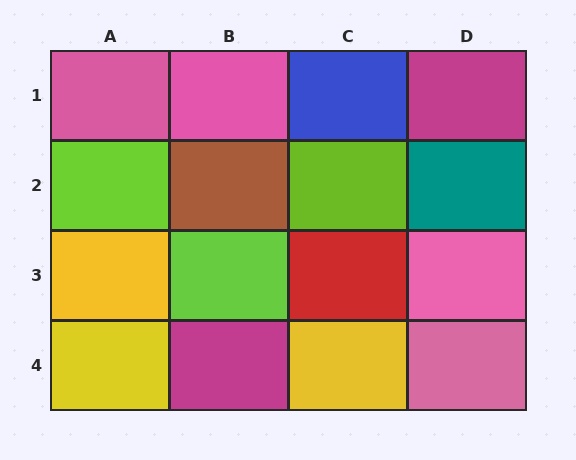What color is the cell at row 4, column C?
Yellow.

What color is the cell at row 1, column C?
Blue.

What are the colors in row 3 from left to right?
Yellow, lime, red, pink.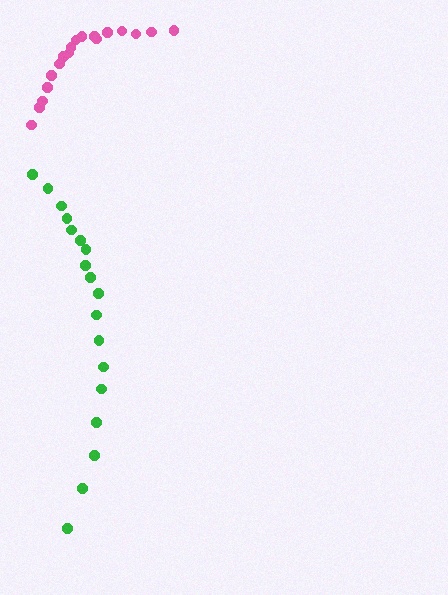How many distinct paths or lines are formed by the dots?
There are 2 distinct paths.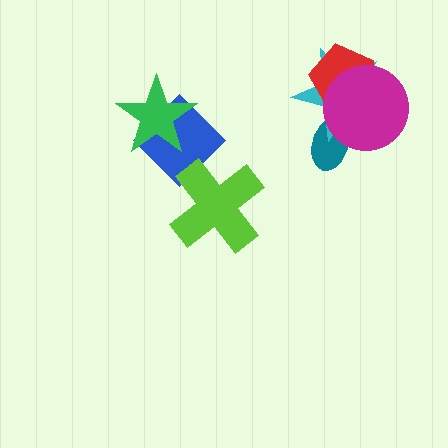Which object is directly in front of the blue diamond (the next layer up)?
The lime cross is directly in front of the blue diamond.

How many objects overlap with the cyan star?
3 objects overlap with the cyan star.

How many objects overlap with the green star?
1 object overlaps with the green star.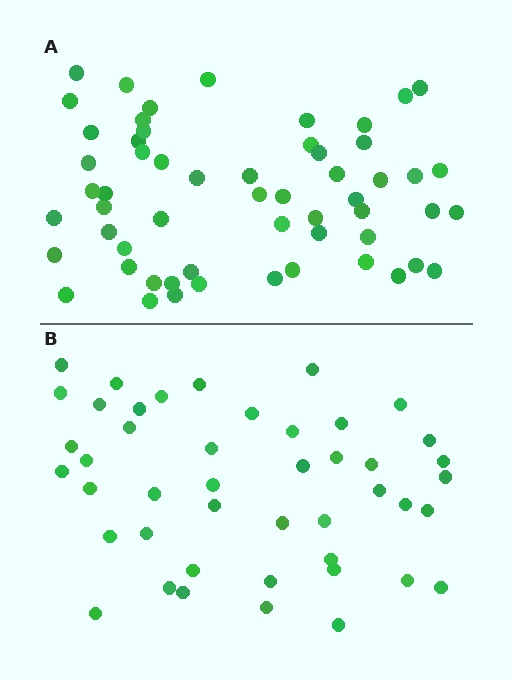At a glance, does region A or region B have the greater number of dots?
Region A (the top region) has more dots.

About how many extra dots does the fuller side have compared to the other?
Region A has roughly 12 or so more dots than region B.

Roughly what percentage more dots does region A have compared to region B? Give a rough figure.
About 25% more.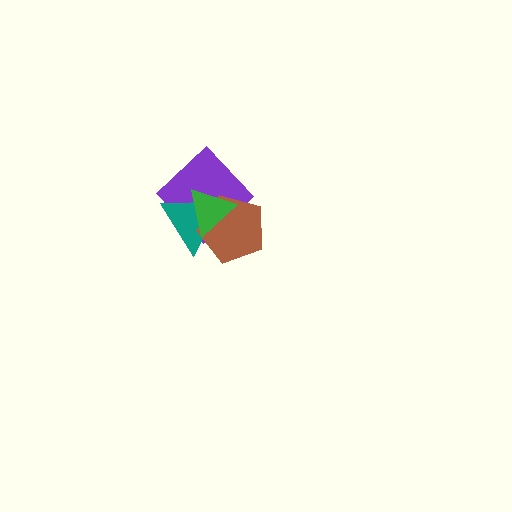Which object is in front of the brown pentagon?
The green triangle is in front of the brown pentagon.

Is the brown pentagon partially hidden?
Yes, it is partially covered by another shape.